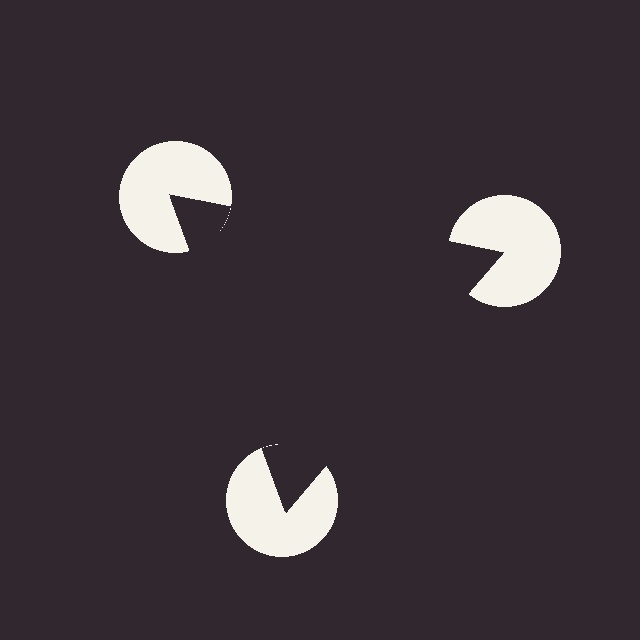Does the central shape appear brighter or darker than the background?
It typically appears slightly darker than the background, even though no actual brightness change is drawn.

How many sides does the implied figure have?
3 sides.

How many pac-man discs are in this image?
There are 3 — one at each vertex of the illusory triangle.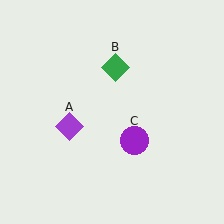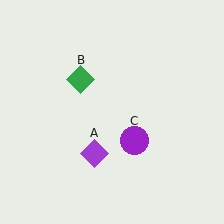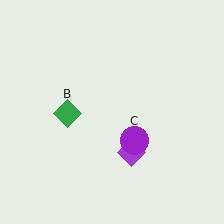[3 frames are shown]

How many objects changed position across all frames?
2 objects changed position: purple diamond (object A), green diamond (object B).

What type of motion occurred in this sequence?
The purple diamond (object A), green diamond (object B) rotated counterclockwise around the center of the scene.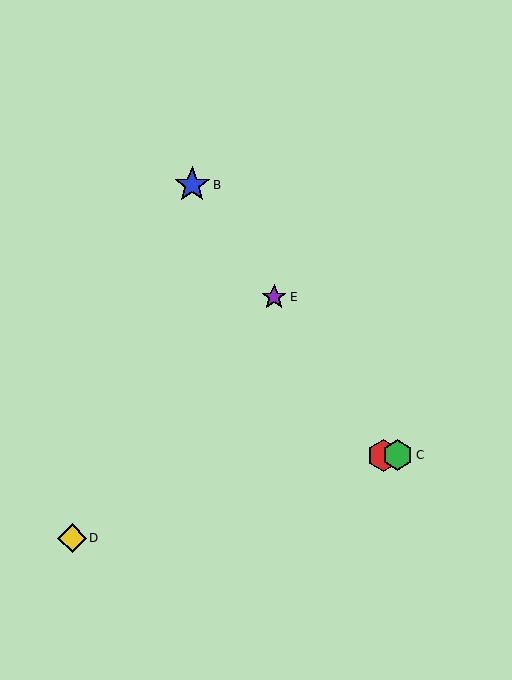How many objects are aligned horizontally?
2 objects (A, C) are aligned horizontally.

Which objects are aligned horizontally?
Objects A, C are aligned horizontally.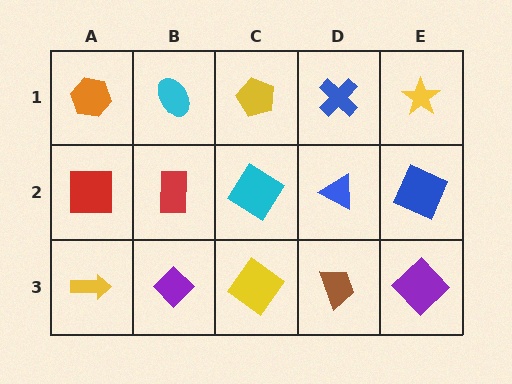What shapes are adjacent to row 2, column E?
A yellow star (row 1, column E), a purple diamond (row 3, column E), a blue triangle (row 2, column D).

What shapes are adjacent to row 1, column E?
A blue square (row 2, column E), a blue cross (row 1, column D).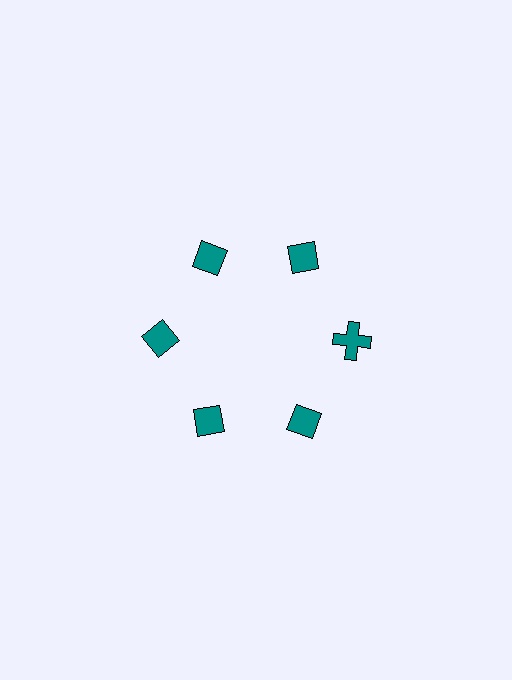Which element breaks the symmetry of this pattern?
The teal cross at roughly the 3 o'clock position breaks the symmetry. All other shapes are teal diamonds.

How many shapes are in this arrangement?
There are 6 shapes arranged in a ring pattern.